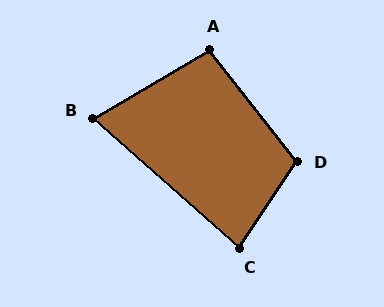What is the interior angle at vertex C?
Approximately 82 degrees (acute).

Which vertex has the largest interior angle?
D, at approximately 108 degrees.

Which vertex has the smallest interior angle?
B, at approximately 72 degrees.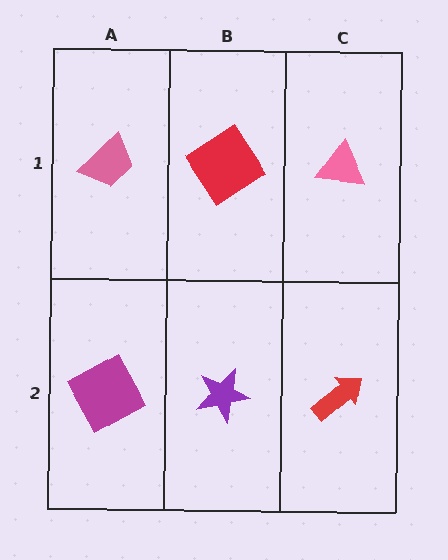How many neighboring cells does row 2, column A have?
2.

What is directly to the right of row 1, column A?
A red diamond.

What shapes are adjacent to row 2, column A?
A pink trapezoid (row 1, column A), a purple star (row 2, column B).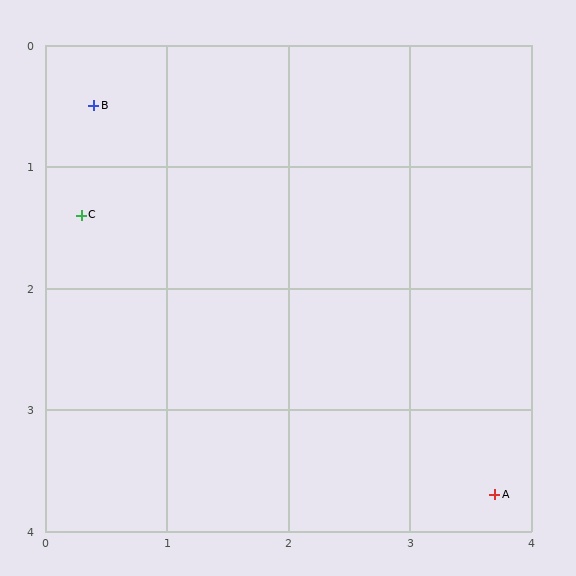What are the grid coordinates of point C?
Point C is at approximately (0.3, 1.4).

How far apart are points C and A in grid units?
Points C and A are about 4.1 grid units apart.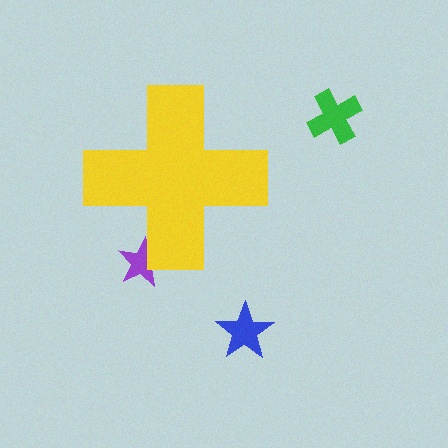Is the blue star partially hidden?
No, the blue star is fully visible.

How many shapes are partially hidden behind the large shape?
1 shape is partially hidden.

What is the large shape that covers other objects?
A yellow cross.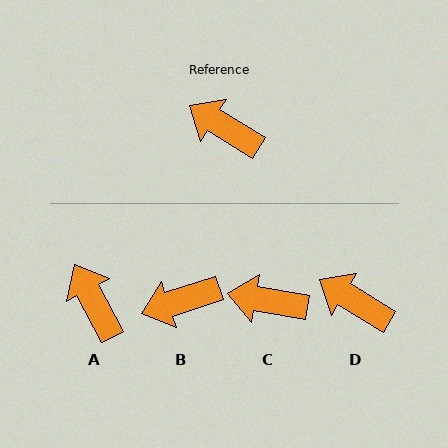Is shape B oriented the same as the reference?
No, it is off by about 49 degrees.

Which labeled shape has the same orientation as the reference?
D.